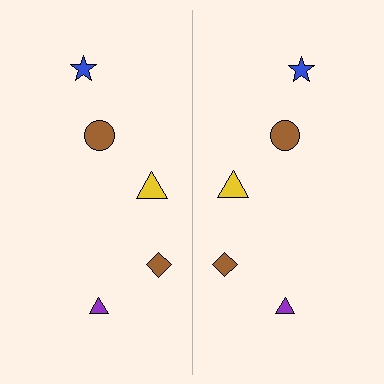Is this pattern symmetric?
Yes, this pattern has bilateral (reflection) symmetry.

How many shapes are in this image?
There are 10 shapes in this image.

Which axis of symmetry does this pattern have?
The pattern has a vertical axis of symmetry running through the center of the image.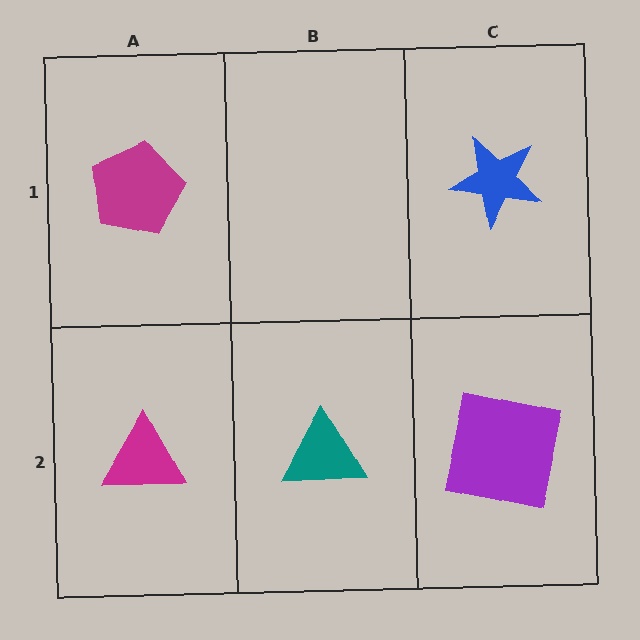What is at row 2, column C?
A purple square.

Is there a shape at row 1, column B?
No, that cell is empty.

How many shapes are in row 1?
2 shapes.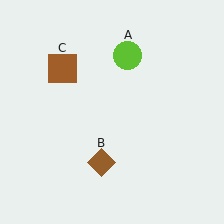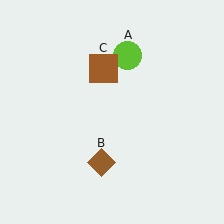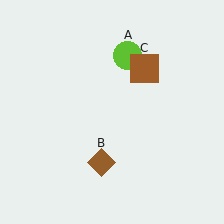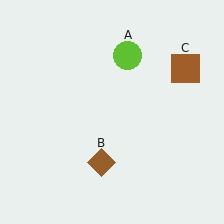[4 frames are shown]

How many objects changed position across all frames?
1 object changed position: brown square (object C).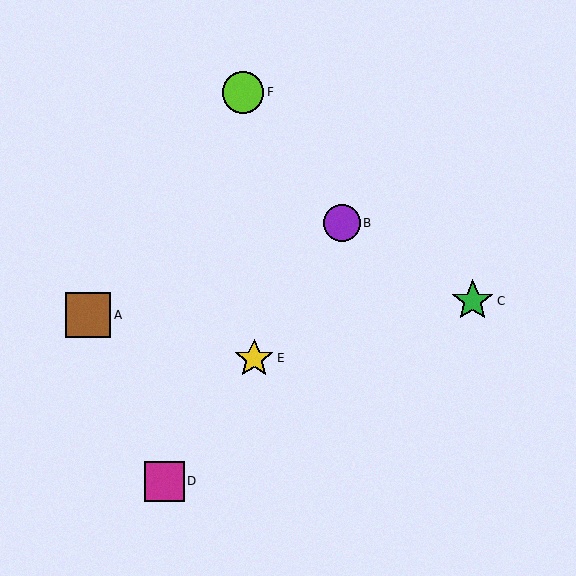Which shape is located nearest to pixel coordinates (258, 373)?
The yellow star (labeled E) at (254, 358) is nearest to that location.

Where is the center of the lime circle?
The center of the lime circle is at (243, 92).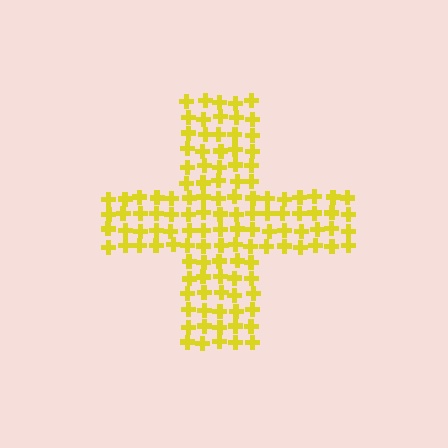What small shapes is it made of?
It is made of small crosses.